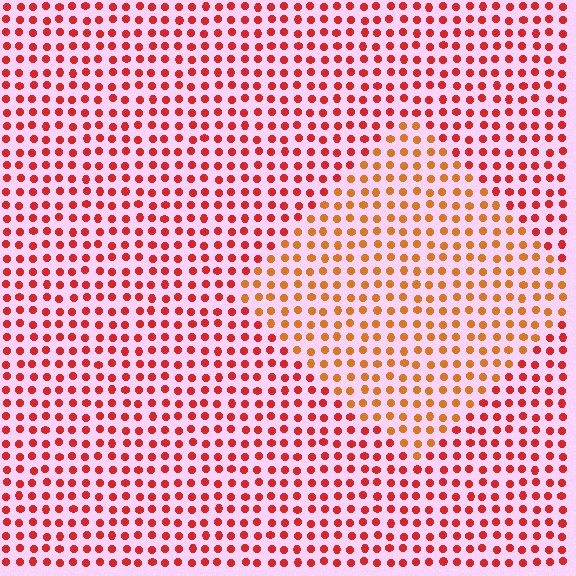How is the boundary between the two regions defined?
The boundary is defined purely by a slight shift in hue (about 29 degrees). Spacing, size, and orientation are identical on both sides.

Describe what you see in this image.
The image is filled with small red elements in a uniform arrangement. A diamond-shaped region is visible where the elements are tinted to a slightly different hue, forming a subtle color boundary.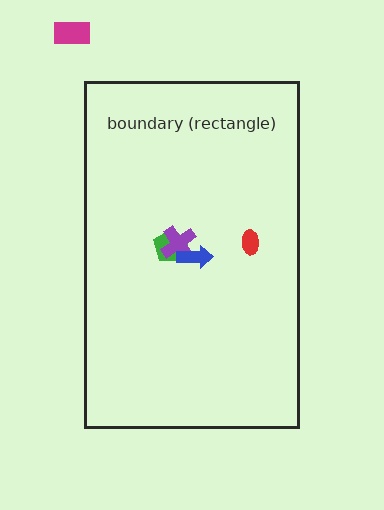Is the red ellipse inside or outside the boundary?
Inside.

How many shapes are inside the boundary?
4 inside, 1 outside.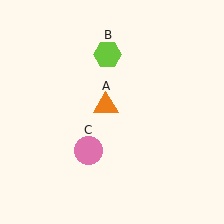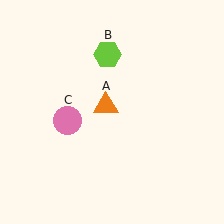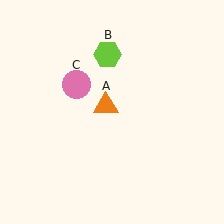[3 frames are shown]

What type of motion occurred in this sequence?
The pink circle (object C) rotated clockwise around the center of the scene.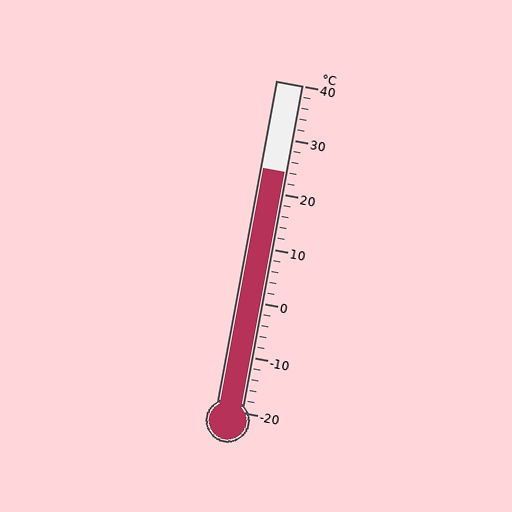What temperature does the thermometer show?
The thermometer shows approximately 24°C.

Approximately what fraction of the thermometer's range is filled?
The thermometer is filled to approximately 75% of its range.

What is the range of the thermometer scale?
The thermometer scale ranges from -20°C to 40°C.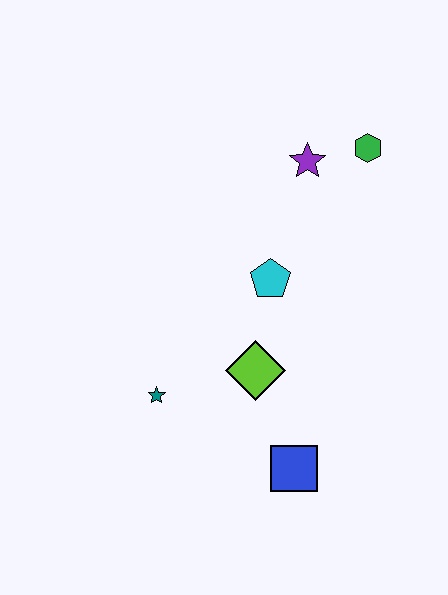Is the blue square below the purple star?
Yes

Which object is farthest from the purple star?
The blue square is farthest from the purple star.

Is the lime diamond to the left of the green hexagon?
Yes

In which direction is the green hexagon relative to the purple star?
The green hexagon is to the right of the purple star.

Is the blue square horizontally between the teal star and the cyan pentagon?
No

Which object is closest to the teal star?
The lime diamond is closest to the teal star.